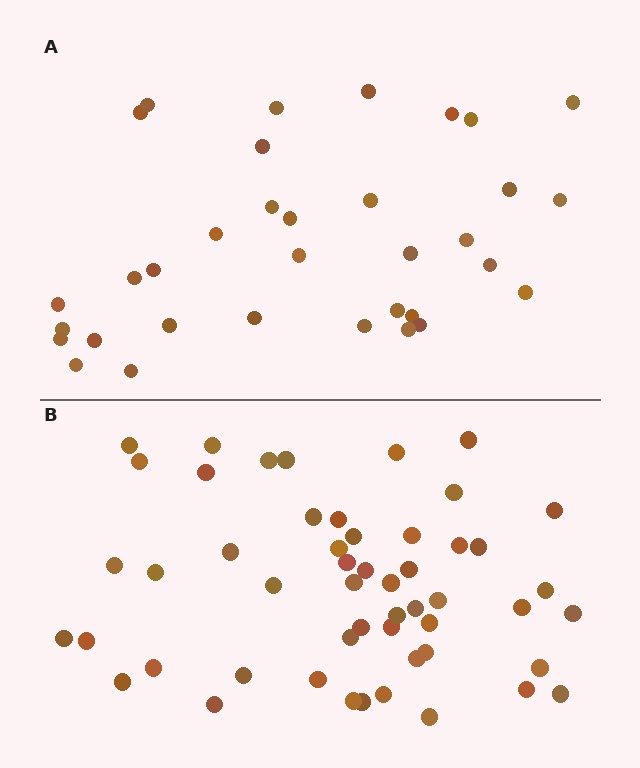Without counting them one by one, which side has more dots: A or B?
Region B (the bottom region) has more dots.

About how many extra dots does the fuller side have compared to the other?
Region B has approximately 20 more dots than region A.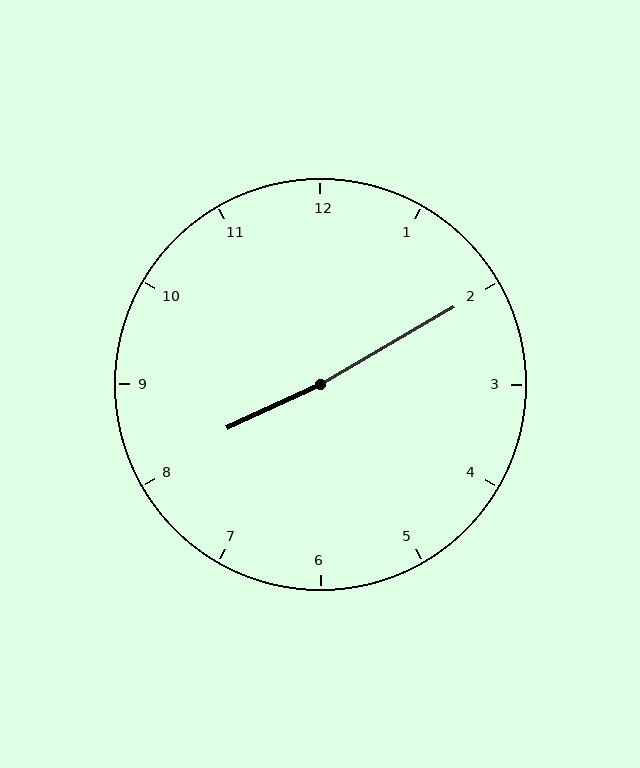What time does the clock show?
8:10.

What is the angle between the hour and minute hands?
Approximately 175 degrees.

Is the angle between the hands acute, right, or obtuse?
It is obtuse.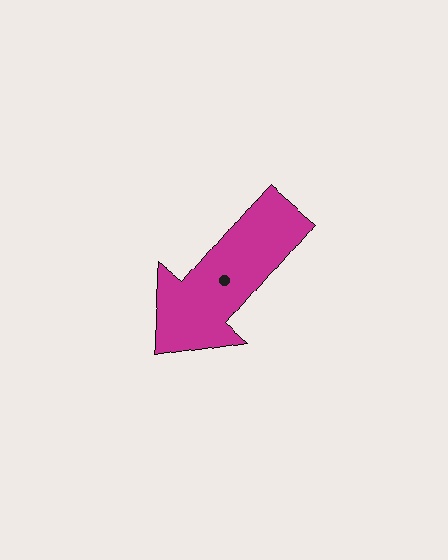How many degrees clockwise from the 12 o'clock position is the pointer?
Approximately 220 degrees.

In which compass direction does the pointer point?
Southwest.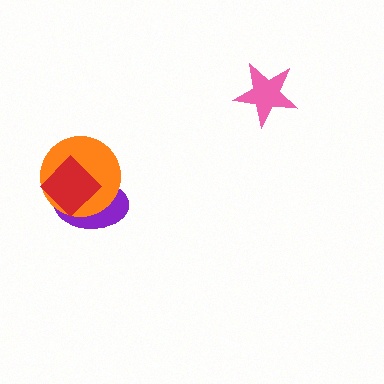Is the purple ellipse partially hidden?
Yes, it is partially covered by another shape.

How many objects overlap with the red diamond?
2 objects overlap with the red diamond.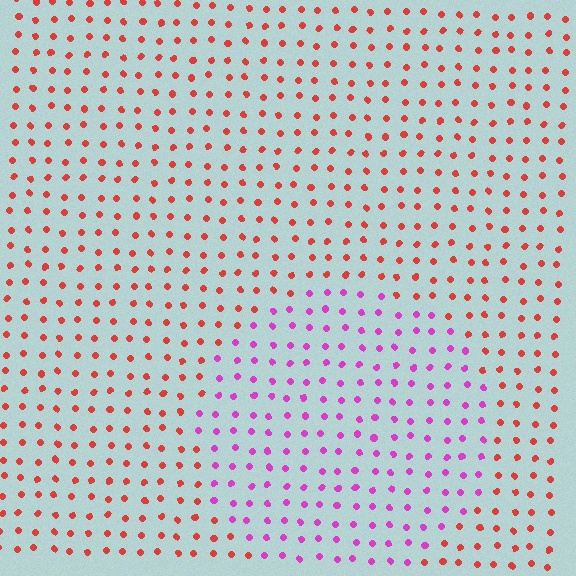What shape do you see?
I see a circle.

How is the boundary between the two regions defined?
The boundary is defined purely by a slight shift in hue (about 54 degrees). Spacing, size, and orientation are identical on both sides.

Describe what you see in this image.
The image is filled with small red elements in a uniform arrangement. A circle-shaped region is visible where the elements are tinted to a slightly different hue, forming a subtle color boundary.